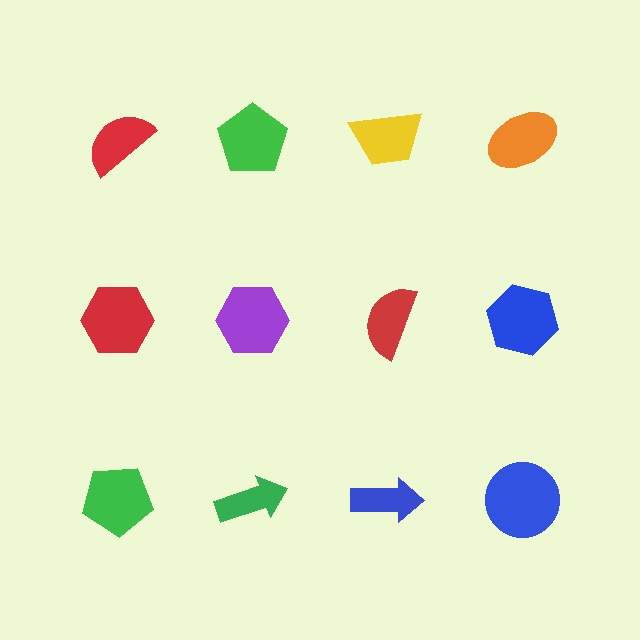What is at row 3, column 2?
A green arrow.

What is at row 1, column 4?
An orange ellipse.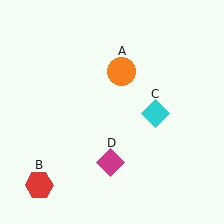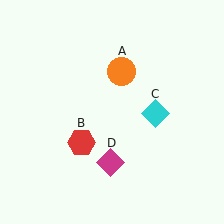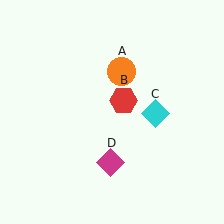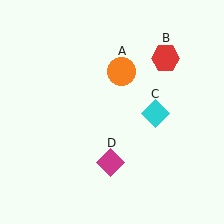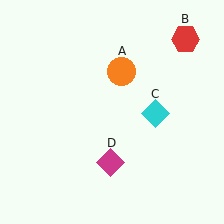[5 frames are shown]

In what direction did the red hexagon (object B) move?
The red hexagon (object B) moved up and to the right.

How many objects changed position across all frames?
1 object changed position: red hexagon (object B).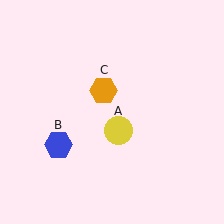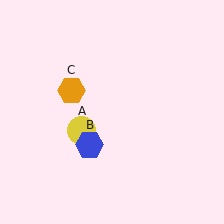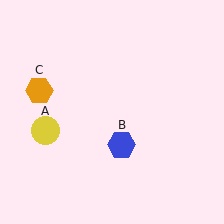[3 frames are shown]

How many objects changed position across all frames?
3 objects changed position: yellow circle (object A), blue hexagon (object B), orange hexagon (object C).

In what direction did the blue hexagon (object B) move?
The blue hexagon (object B) moved right.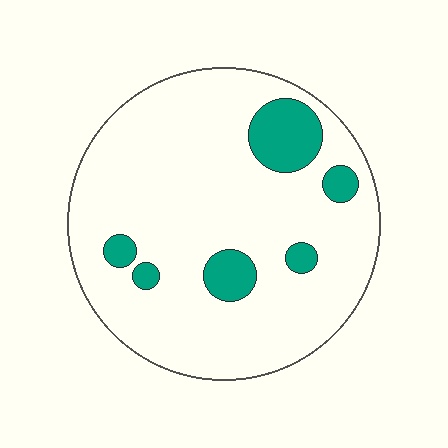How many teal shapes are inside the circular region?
6.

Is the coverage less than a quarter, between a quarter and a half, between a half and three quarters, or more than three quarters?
Less than a quarter.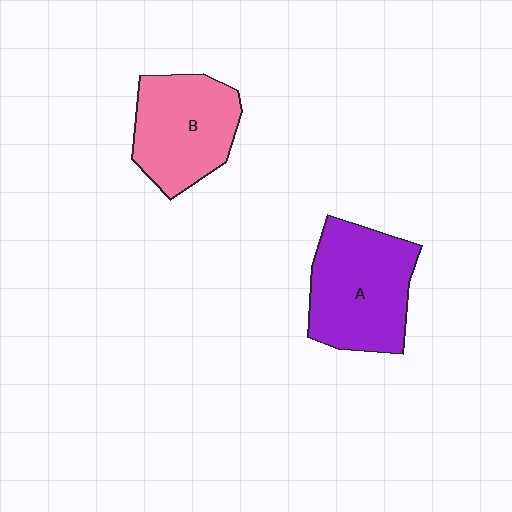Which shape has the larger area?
Shape A (purple).